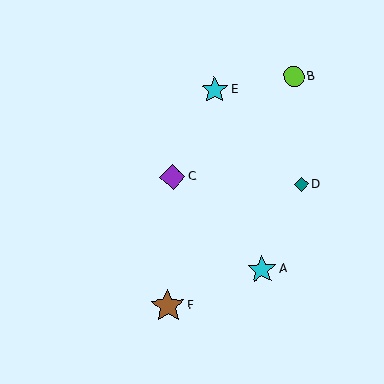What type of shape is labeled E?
Shape E is a cyan star.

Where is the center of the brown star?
The center of the brown star is at (168, 306).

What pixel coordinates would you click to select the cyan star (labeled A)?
Click at (262, 270) to select the cyan star A.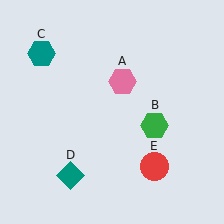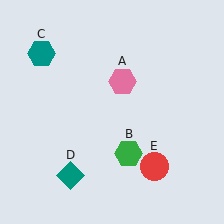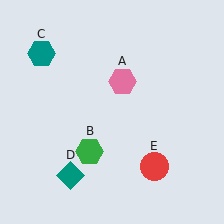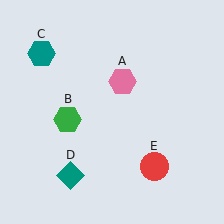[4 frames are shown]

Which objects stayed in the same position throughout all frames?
Pink hexagon (object A) and teal hexagon (object C) and teal diamond (object D) and red circle (object E) remained stationary.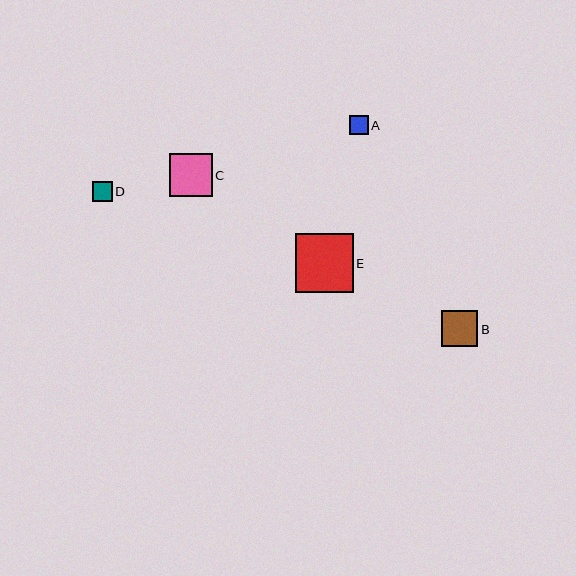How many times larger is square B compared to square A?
Square B is approximately 1.9 times the size of square A.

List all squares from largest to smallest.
From largest to smallest: E, C, B, D, A.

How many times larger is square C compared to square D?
Square C is approximately 2.2 times the size of square D.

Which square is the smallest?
Square A is the smallest with a size of approximately 19 pixels.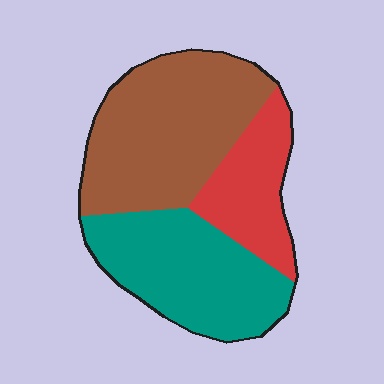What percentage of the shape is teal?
Teal takes up about three eighths (3/8) of the shape.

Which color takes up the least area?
Red, at roughly 20%.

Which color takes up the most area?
Brown, at roughly 45%.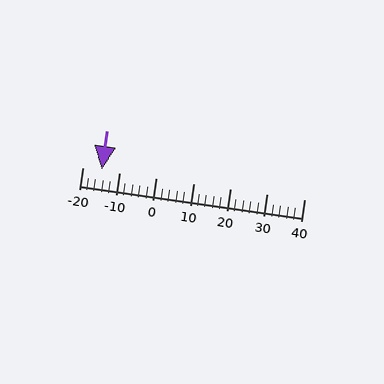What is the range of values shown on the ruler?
The ruler shows values from -20 to 40.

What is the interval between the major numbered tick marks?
The major tick marks are spaced 10 units apart.